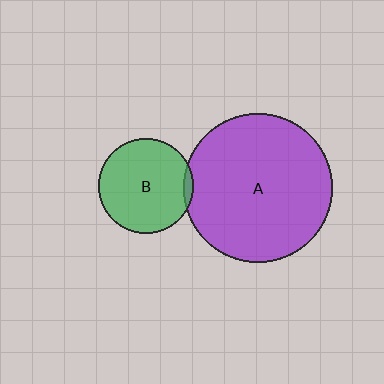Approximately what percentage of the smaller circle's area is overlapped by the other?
Approximately 5%.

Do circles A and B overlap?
Yes.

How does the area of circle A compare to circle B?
Approximately 2.4 times.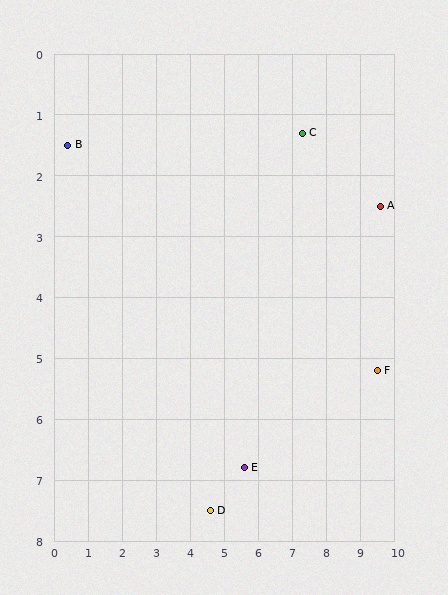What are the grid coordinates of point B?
Point B is at approximately (0.4, 1.5).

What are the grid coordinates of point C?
Point C is at approximately (7.3, 1.3).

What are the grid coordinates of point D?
Point D is at approximately (4.6, 7.5).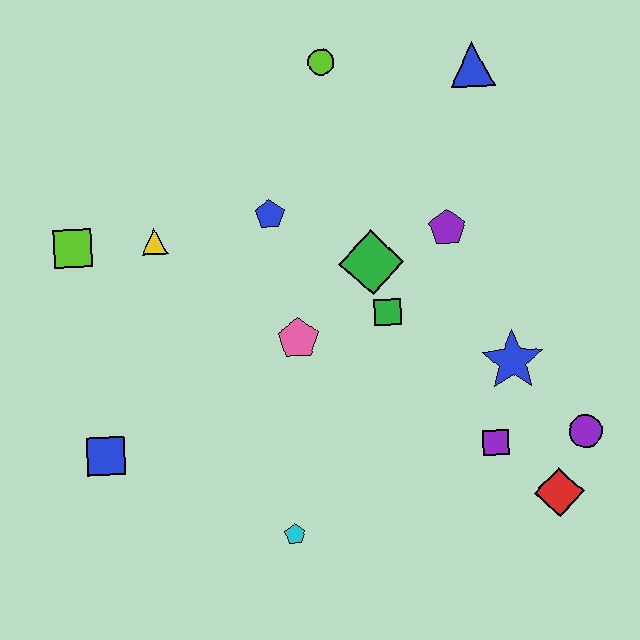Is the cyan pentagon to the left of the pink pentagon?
Yes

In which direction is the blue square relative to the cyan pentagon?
The blue square is to the left of the cyan pentagon.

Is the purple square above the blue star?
No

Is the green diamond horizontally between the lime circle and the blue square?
No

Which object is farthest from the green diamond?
The blue square is farthest from the green diamond.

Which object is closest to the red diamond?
The purple circle is closest to the red diamond.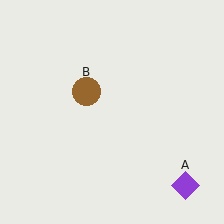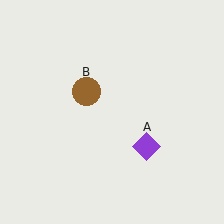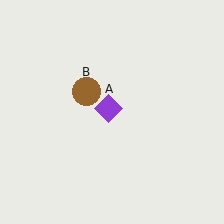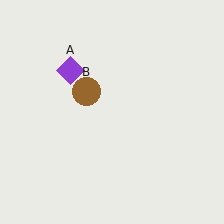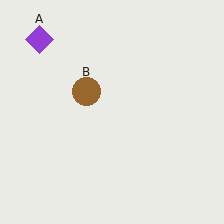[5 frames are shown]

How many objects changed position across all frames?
1 object changed position: purple diamond (object A).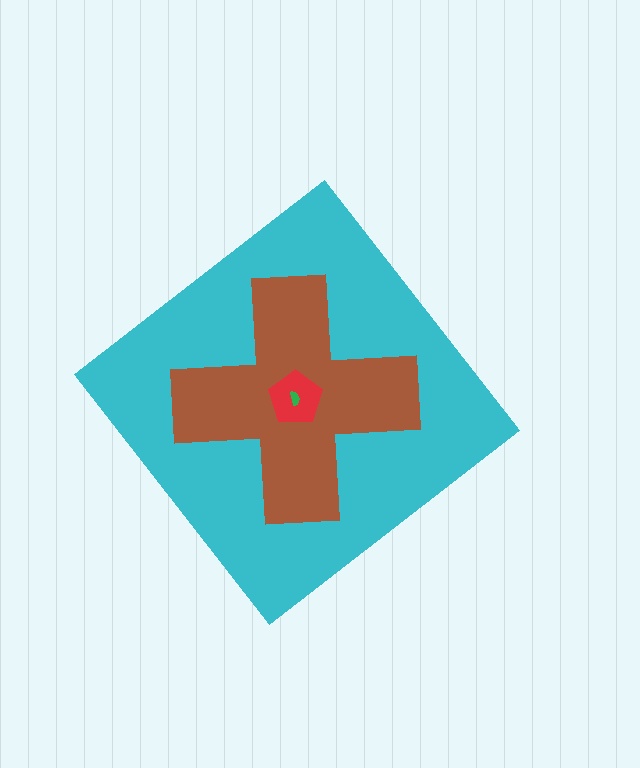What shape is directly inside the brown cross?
The red pentagon.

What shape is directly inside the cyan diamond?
The brown cross.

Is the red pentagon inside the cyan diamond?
Yes.